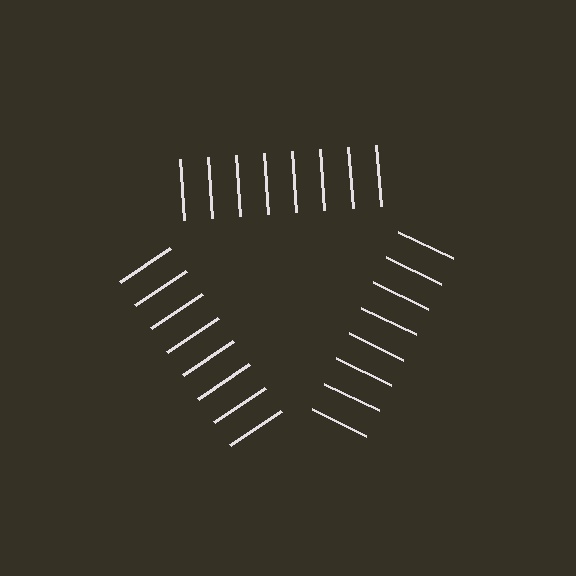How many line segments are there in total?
24 — 8 along each of the 3 edges.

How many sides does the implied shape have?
3 sides — the line-ends trace a triangle.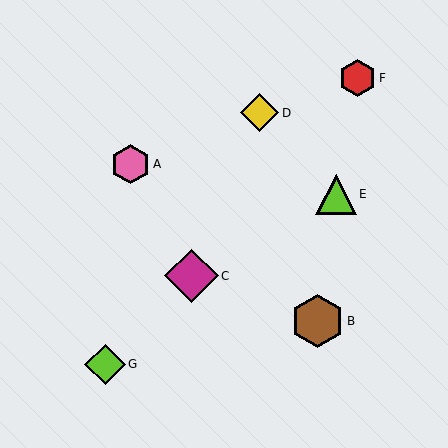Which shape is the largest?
The magenta diamond (labeled C) is the largest.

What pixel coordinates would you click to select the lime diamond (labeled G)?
Click at (105, 364) to select the lime diamond G.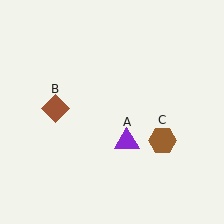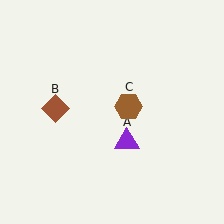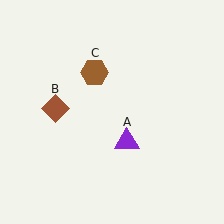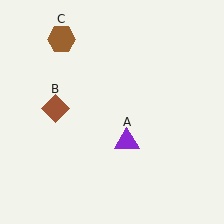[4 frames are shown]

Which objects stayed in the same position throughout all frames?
Purple triangle (object A) and brown diamond (object B) remained stationary.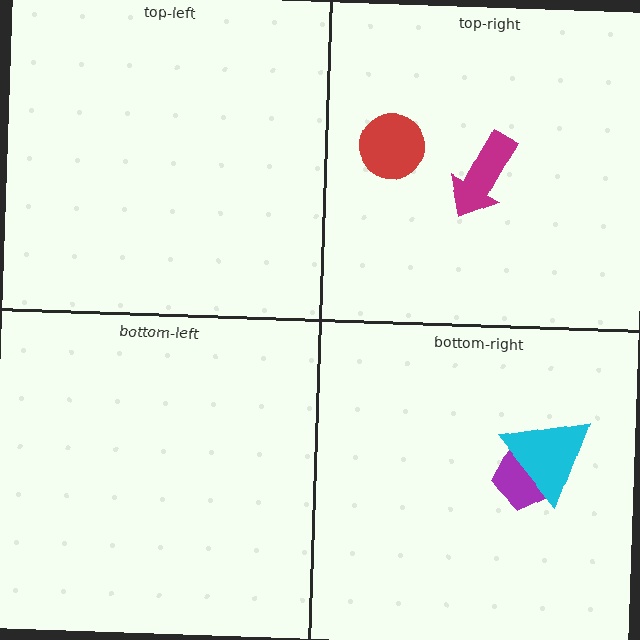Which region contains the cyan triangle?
The bottom-right region.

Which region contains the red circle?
The top-right region.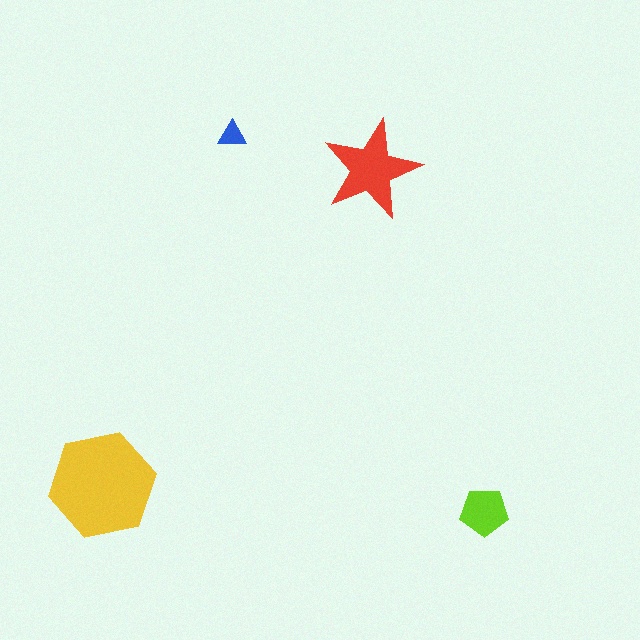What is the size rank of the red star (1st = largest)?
2nd.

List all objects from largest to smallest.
The yellow hexagon, the red star, the lime pentagon, the blue triangle.